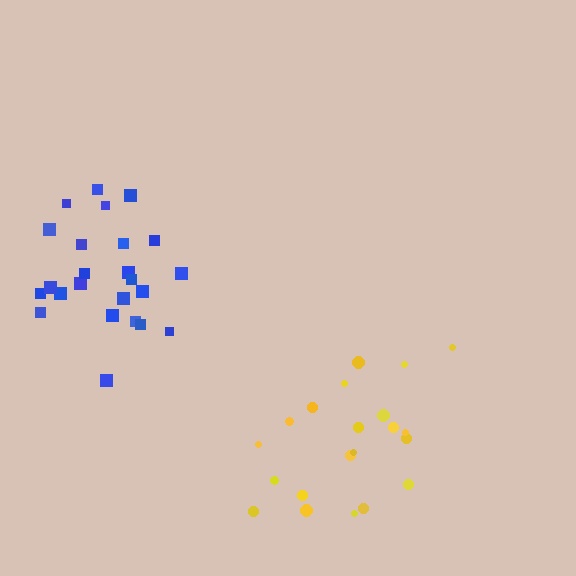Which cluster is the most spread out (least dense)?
Yellow.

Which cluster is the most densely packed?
Blue.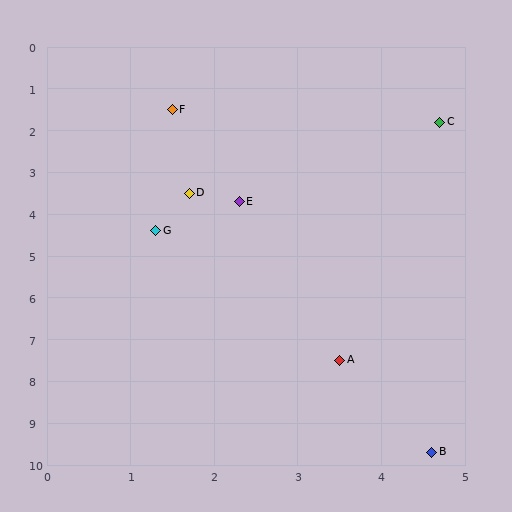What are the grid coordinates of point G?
Point G is at approximately (1.3, 4.4).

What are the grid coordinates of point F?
Point F is at approximately (1.5, 1.5).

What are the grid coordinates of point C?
Point C is at approximately (4.7, 1.8).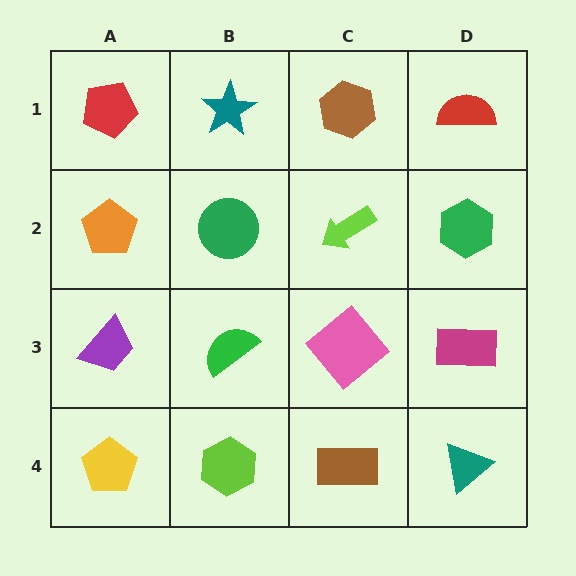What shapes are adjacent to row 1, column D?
A green hexagon (row 2, column D), a brown hexagon (row 1, column C).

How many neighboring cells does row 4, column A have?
2.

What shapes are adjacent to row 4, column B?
A green semicircle (row 3, column B), a yellow pentagon (row 4, column A), a brown rectangle (row 4, column C).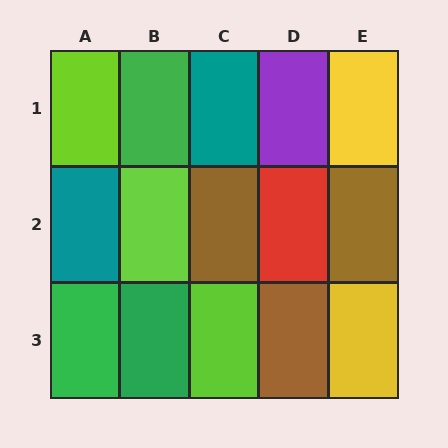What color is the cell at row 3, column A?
Green.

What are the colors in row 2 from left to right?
Teal, lime, brown, red, brown.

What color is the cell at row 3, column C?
Lime.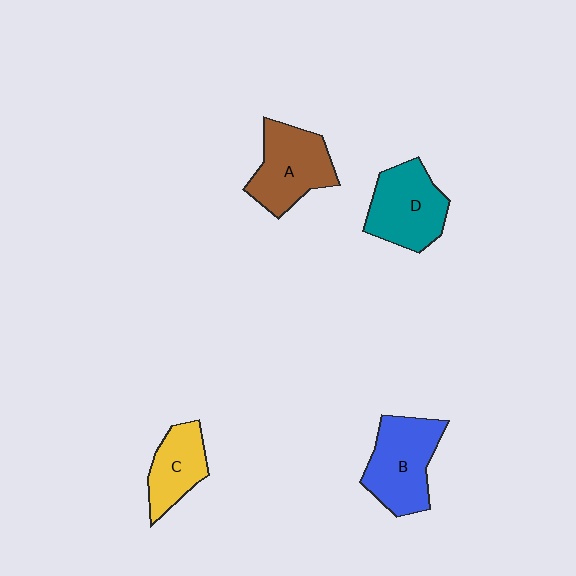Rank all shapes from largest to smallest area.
From largest to smallest: B (blue), A (brown), D (teal), C (yellow).